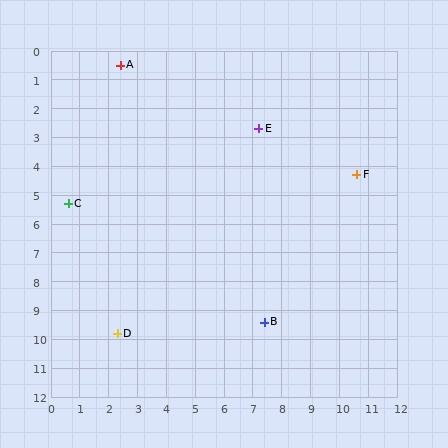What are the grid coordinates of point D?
Point D is at approximately (2.3, 9.8).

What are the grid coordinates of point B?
Point B is at approximately (7.4, 9.4).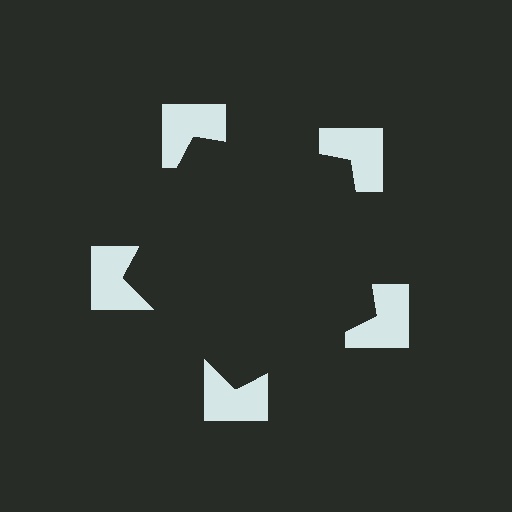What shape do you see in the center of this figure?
An illusory pentagon — its edges are inferred from the aligned wedge cuts in the notched squares, not physically drawn.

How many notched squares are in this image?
There are 5 — one at each vertex of the illusory pentagon.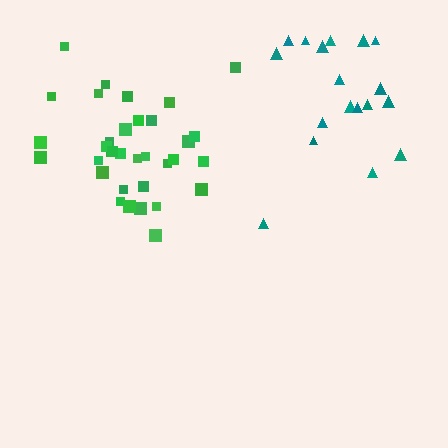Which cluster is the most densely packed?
Green.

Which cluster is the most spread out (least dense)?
Teal.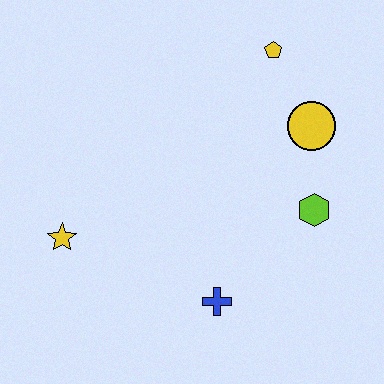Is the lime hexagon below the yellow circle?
Yes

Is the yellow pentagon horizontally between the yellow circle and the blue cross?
Yes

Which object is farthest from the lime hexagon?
The yellow star is farthest from the lime hexagon.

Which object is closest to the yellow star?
The blue cross is closest to the yellow star.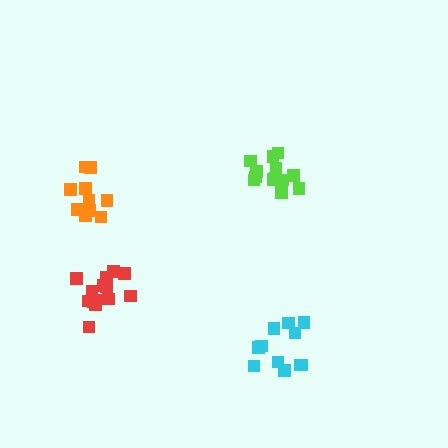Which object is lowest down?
The cyan cluster is bottommost.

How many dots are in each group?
Group 1: 11 dots, Group 2: 12 dots, Group 3: 13 dots, Group 4: 14 dots (50 total).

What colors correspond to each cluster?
The clusters are colored: orange, cyan, lime, red.